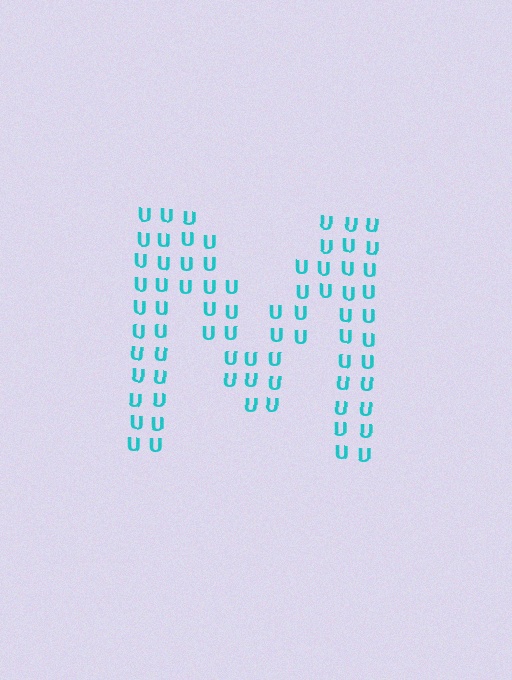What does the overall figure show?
The overall figure shows the letter M.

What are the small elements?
The small elements are letter U's.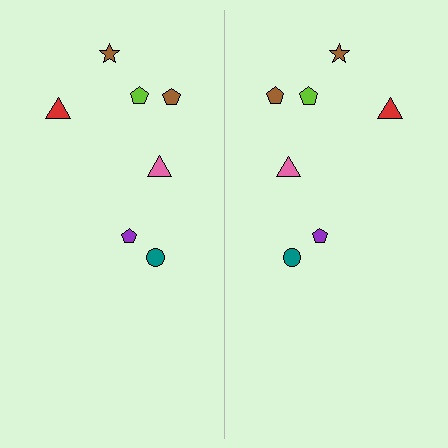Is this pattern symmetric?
Yes, this pattern has bilateral (reflection) symmetry.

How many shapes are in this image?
There are 14 shapes in this image.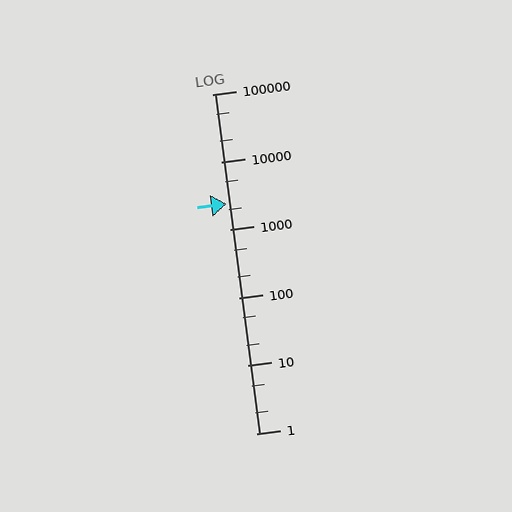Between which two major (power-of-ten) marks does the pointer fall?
The pointer is between 1000 and 10000.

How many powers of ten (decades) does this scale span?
The scale spans 5 decades, from 1 to 100000.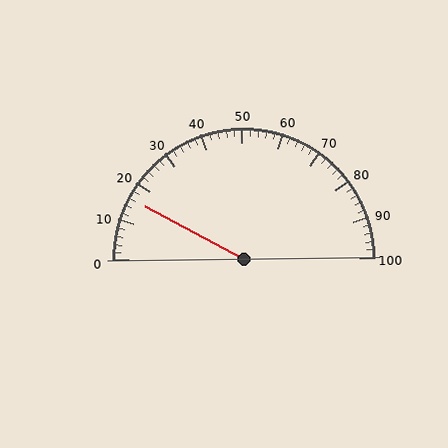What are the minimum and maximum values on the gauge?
The gauge ranges from 0 to 100.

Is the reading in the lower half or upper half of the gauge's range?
The reading is in the lower half of the range (0 to 100).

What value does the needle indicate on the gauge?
The needle indicates approximately 16.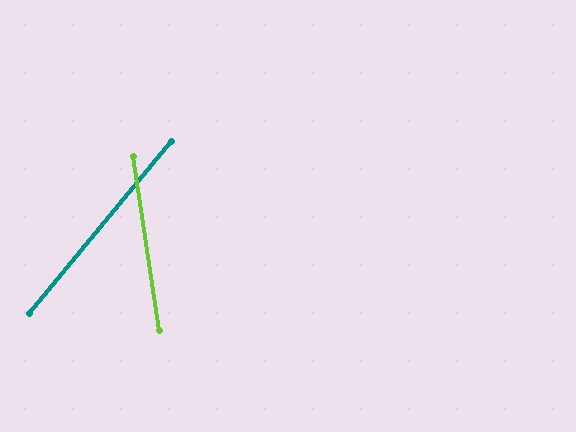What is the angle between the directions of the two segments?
Approximately 48 degrees.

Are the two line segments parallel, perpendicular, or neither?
Neither parallel nor perpendicular — they differ by about 48°.